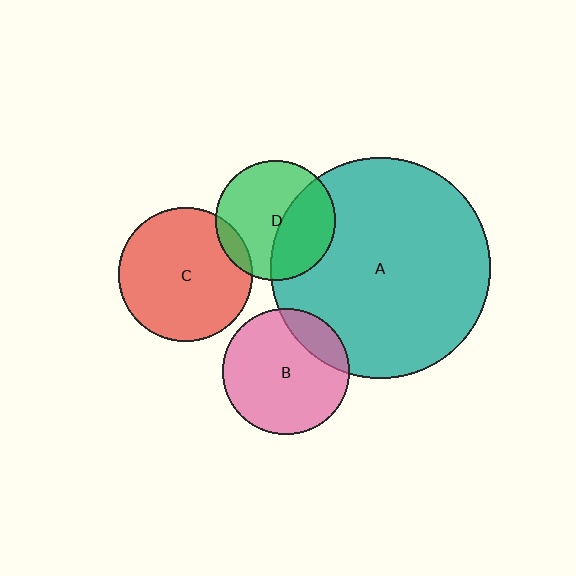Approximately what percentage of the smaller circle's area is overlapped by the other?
Approximately 40%.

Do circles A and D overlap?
Yes.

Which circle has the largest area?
Circle A (teal).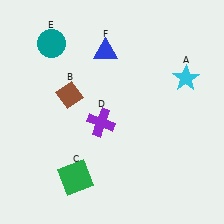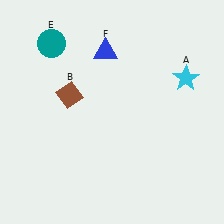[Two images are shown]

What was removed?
The purple cross (D), the green square (C) were removed in Image 2.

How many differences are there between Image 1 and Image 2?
There are 2 differences between the two images.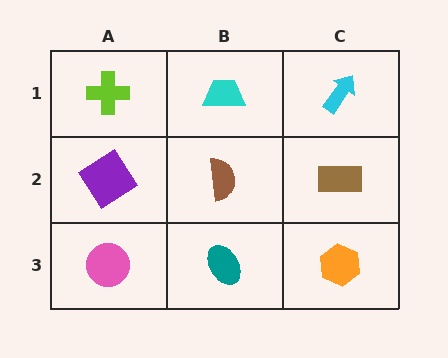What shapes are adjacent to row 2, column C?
A cyan arrow (row 1, column C), an orange hexagon (row 3, column C), a brown semicircle (row 2, column B).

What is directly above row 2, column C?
A cyan arrow.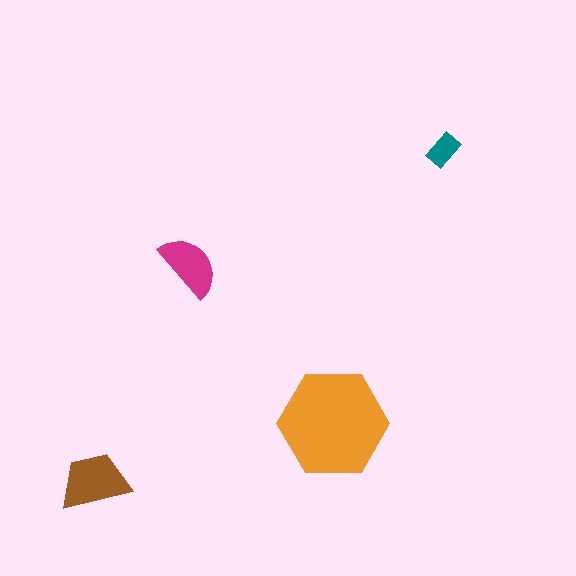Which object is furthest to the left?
The brown trapezoid is leftmost.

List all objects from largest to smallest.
The orange hexagon, the brown trapezoid, the magenta semicircle, the teal rectangle.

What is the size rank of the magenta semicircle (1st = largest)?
3rd.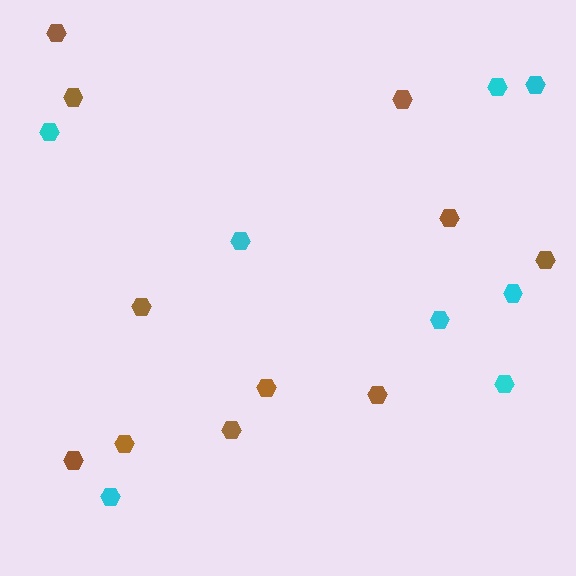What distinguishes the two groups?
There are 2 groups: one group of brown hexagons (11) and one group of cyan hexagons (8).